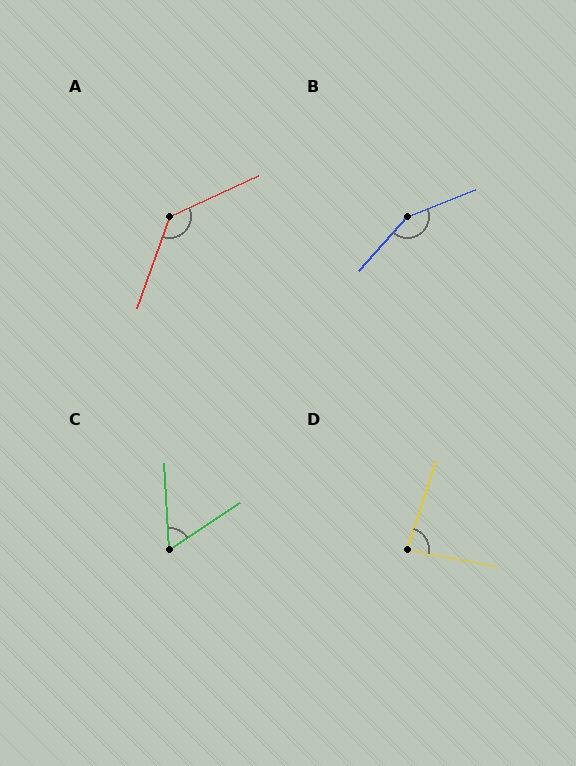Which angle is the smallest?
C, at approximately 60 degrees.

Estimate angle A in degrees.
Approximately 134 degrees.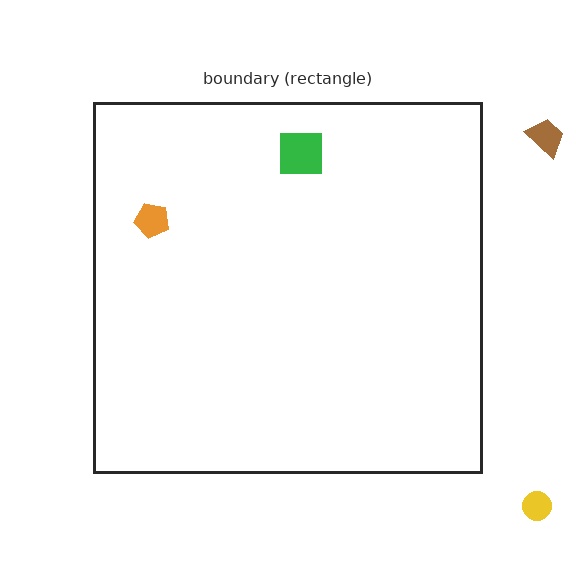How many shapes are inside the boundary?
2 inside, 2 outside.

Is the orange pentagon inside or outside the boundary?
Inside.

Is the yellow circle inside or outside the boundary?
Outside.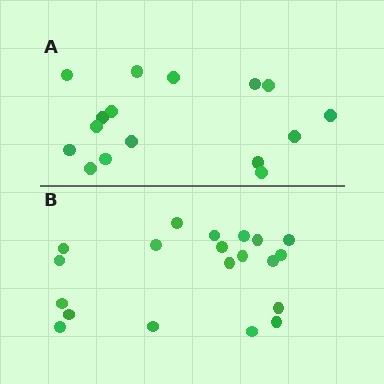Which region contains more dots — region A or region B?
Region B (the bottom region) has more dots.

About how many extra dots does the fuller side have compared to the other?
Region B has about 4 more dots than region A.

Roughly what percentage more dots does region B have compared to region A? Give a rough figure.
About 25% more.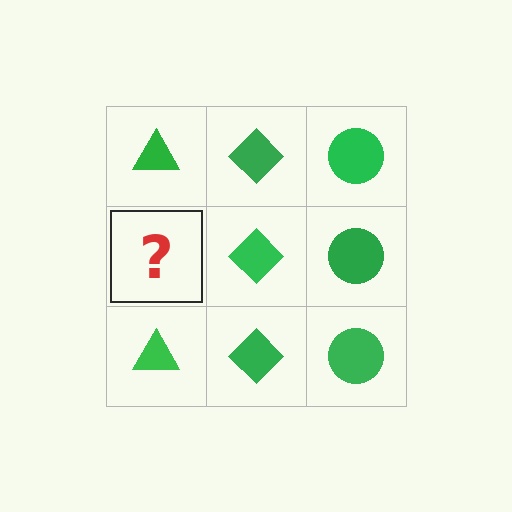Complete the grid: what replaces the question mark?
The question mark should be replaced with a green triangle.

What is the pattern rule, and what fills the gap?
The rule is that each column has a consistent shape. The gap should be filled with a green triangle.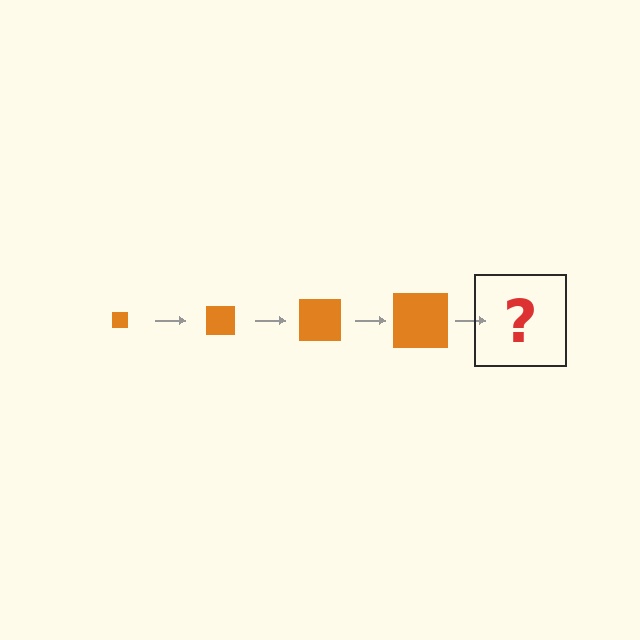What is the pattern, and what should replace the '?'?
The pattern is that the square gets progressively larger each step. The '?' should be an orange square, larger than the previous one.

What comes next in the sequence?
The next element should be an orange square, larger than the previous one.